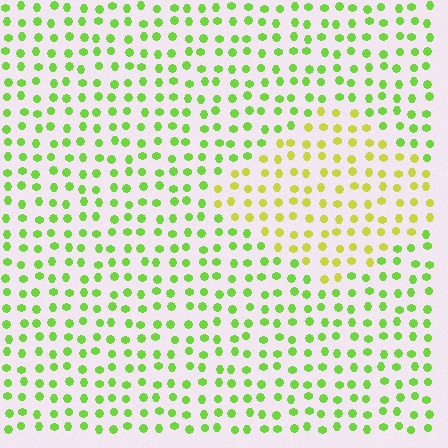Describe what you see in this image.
The image is filled with small lime elements in a uniform arrangement. A diamond-shaped region is visible where the elements are tinted to a slightly different hue, forming a subtle color boundary.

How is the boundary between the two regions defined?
The boundary is defined purely by a slight shift in hue (about 36 degrees). Spacing, size, and orientation are identical on both sides.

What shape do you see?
I see a diamond.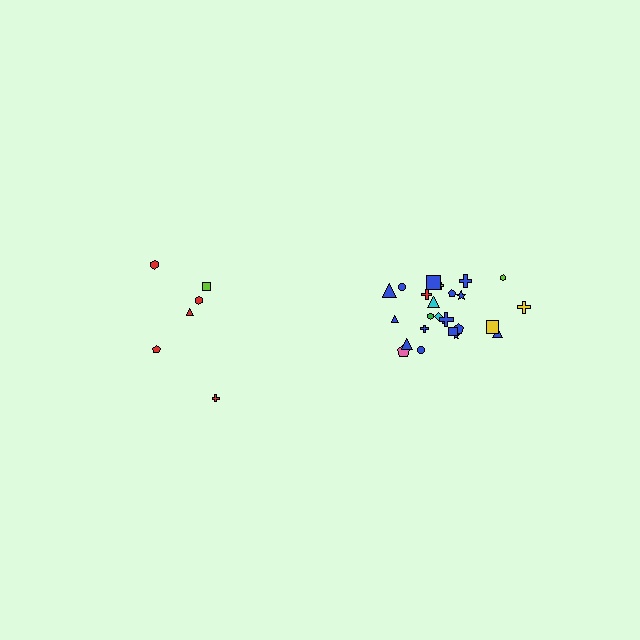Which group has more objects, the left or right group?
The right group.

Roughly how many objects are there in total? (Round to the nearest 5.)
Roughly 30 objects in total.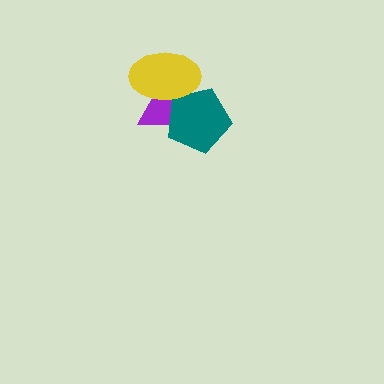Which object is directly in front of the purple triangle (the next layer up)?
The teal pentagon is directly in front of the purple triangle.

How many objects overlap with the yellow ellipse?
2 objects overlap with the yellow ellipse.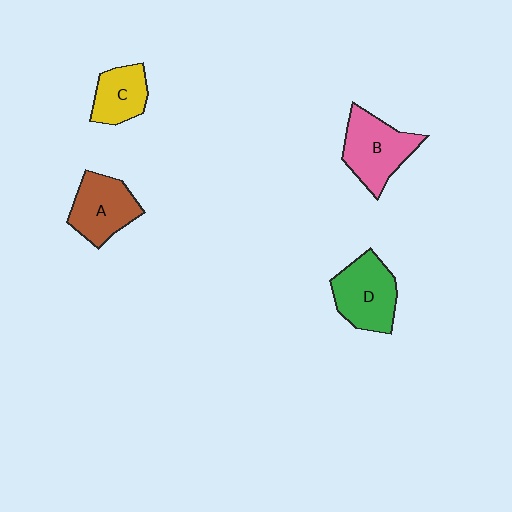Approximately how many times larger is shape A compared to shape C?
Approximately 1.3 times.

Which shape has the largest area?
Shape B (pink).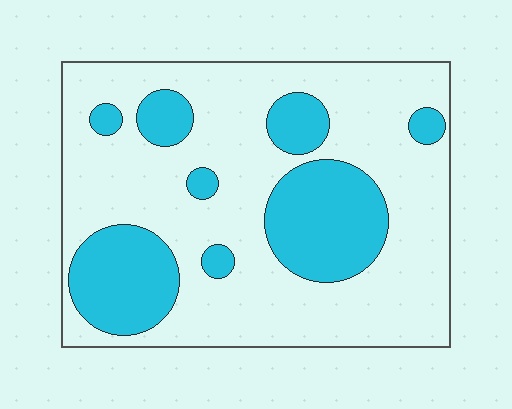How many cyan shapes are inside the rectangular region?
8.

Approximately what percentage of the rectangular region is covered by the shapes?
Approximately 30%.